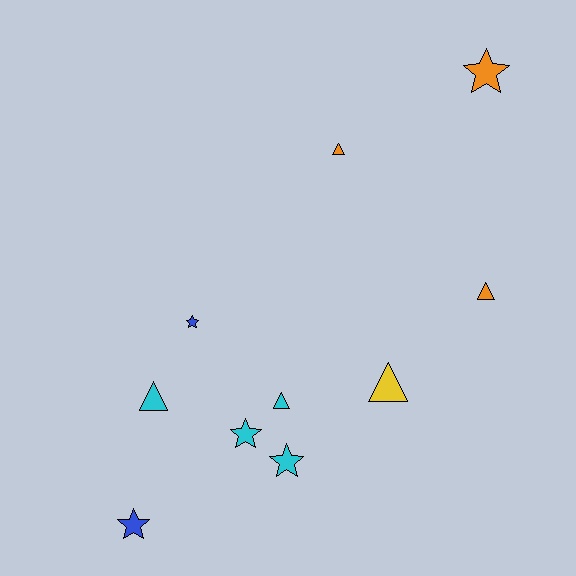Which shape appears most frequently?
Triangle, with 5 objects.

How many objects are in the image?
There are 10 objects.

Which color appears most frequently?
Cyan, with 4 objects.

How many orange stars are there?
There is 1 orange star.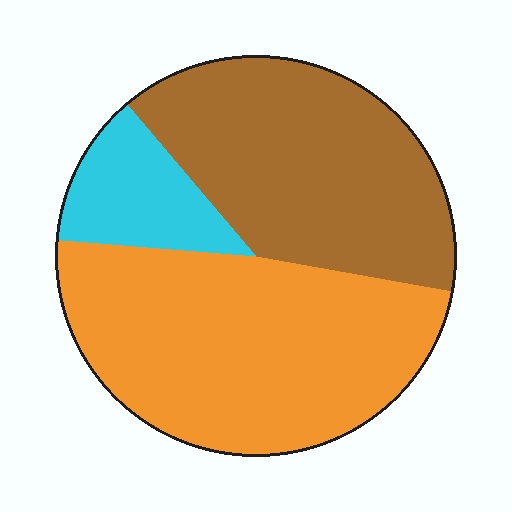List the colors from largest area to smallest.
From largest to smallest: orange, brown, cyan.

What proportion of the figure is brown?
Brown covers roughly 40% of the figure.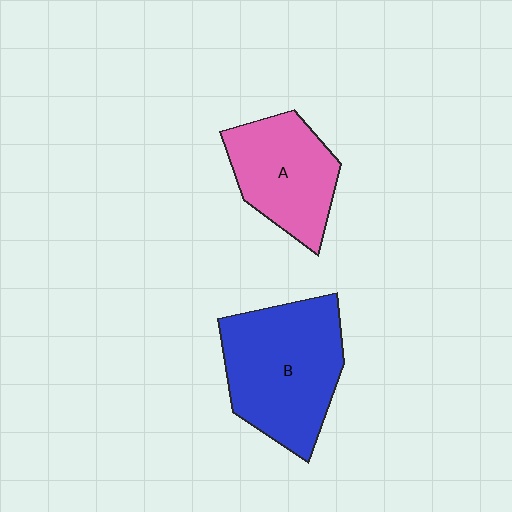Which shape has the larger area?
Shape B (blue).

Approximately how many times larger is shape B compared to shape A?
Approximately 1.4 times.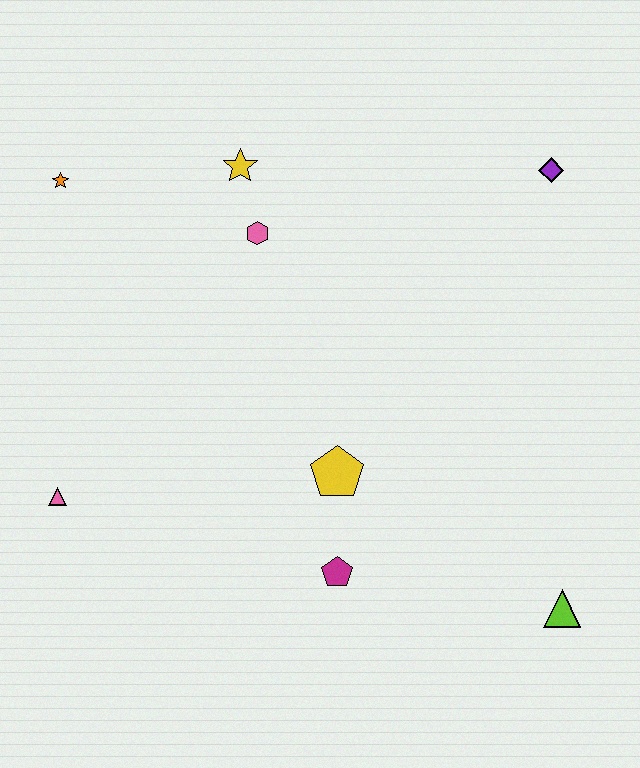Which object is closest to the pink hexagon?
The yellow star is closest to the pink hexagon.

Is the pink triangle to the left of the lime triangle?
Yes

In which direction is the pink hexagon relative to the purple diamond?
The pink hexagon is to the left of the purple diamond.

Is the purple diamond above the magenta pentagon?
Yes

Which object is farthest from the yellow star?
The lime triangle is farthest from the yellow star.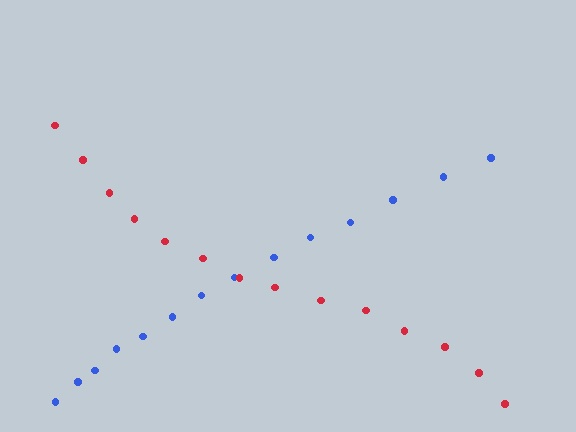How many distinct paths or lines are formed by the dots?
There are 2 distinct paths.